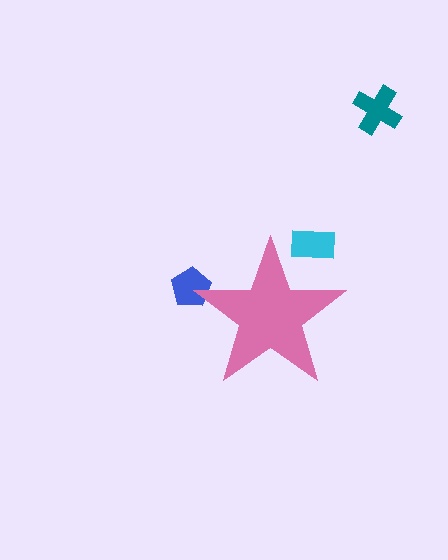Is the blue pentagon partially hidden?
Yes, the blue pentagon is partially hidden behind the pink star.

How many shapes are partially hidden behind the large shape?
2 shapes are partially hidden.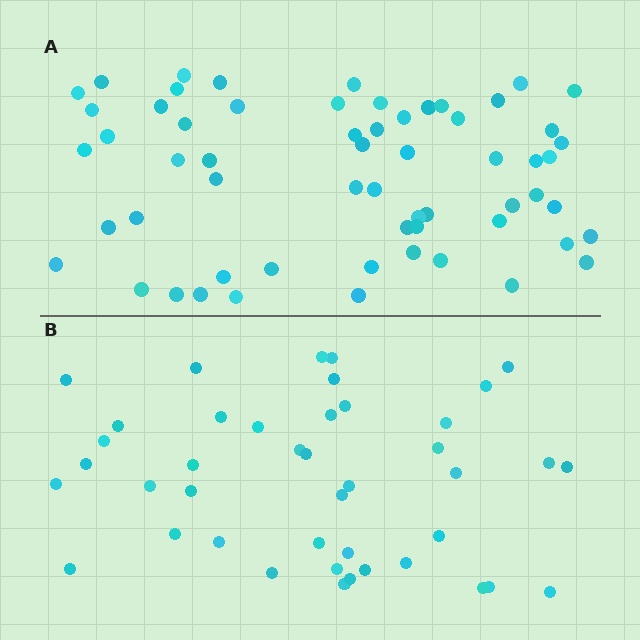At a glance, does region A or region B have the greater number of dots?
Region A (the top region) has more dots.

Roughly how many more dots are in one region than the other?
Region A has approximately 20 more dots than region B.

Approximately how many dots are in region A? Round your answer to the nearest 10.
About 60 dots.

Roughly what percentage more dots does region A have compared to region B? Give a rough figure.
About 45% more.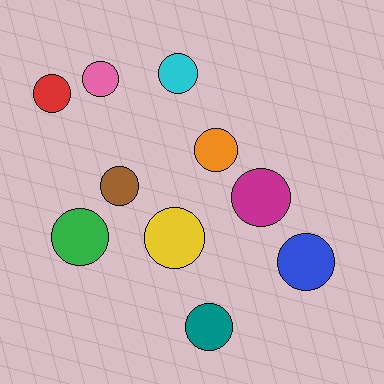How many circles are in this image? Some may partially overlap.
There are 10 circles.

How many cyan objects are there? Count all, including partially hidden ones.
There is 1 cyan object.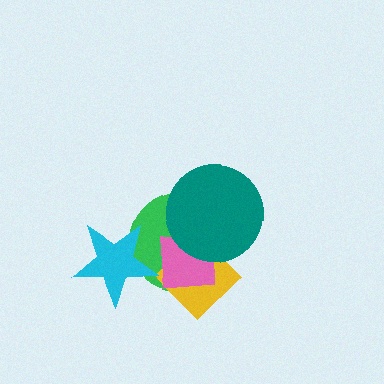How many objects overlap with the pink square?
3 objects overlap with the pink square.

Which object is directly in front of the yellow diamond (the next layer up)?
The pink square is directly in front of the yellow diamond.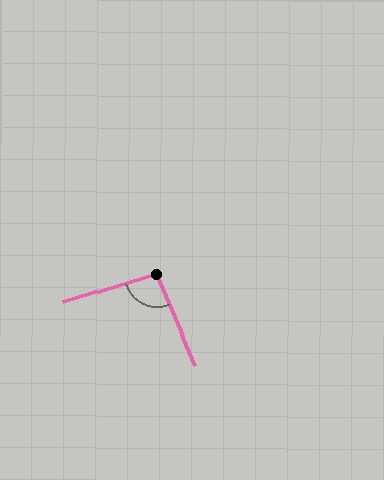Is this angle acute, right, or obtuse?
It is obtuse.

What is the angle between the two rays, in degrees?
Approximately 96 degrees.